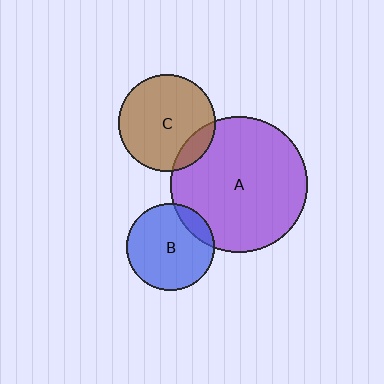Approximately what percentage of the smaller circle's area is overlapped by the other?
Approximately 15%.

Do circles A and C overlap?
Yes.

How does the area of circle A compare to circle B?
Approximately 2.4 times.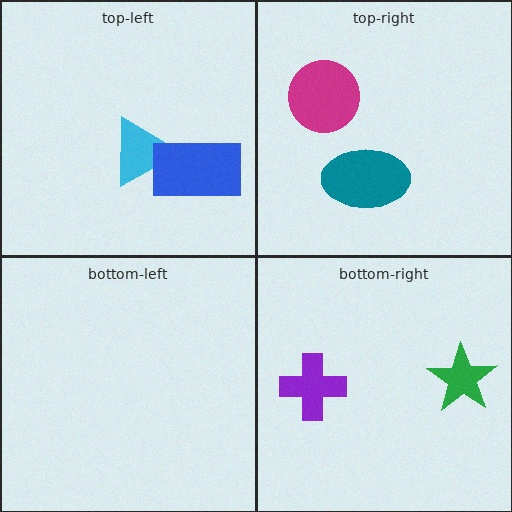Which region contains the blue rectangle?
The top-left region.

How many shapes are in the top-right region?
2.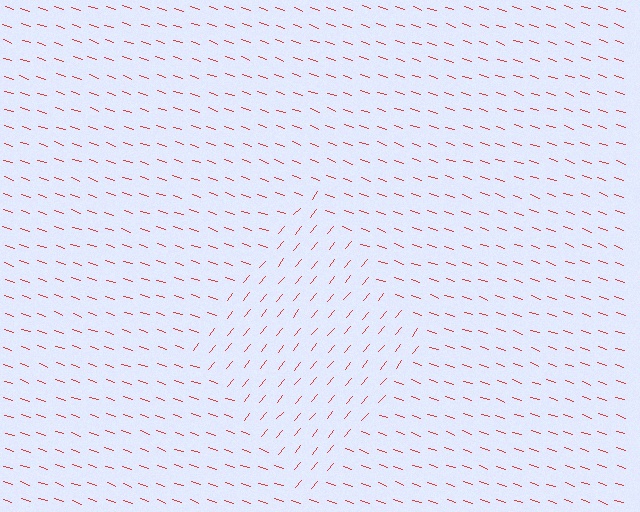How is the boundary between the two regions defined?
The boundary is defined purely by a change in line orientation (approximately 69 degrees difference). All lines are the same color and thickness.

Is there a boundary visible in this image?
Yes, there is a texture boundary formed by a change in line orientation.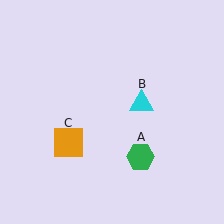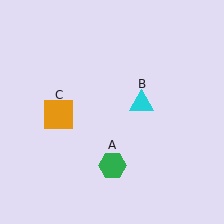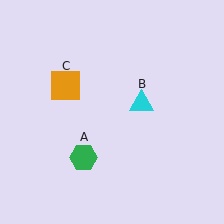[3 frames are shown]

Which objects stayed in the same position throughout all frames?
Cyan triangle (object B) remained stationary.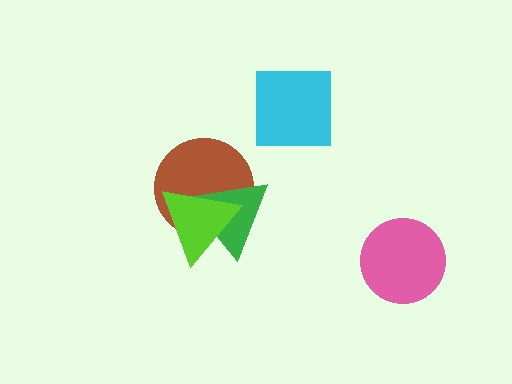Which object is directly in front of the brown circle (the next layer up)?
The green triangle is directly in front of the brown circle.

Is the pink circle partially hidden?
No, no other shape covers it.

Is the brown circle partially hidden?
Yes, it is partially covered by another shape.